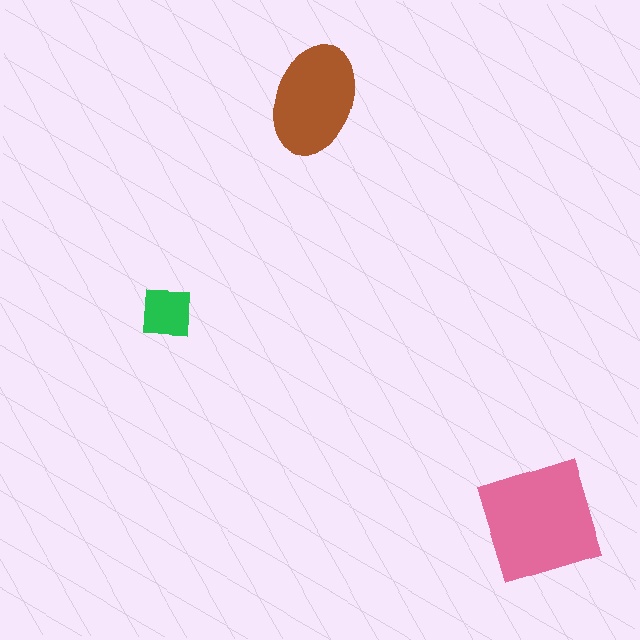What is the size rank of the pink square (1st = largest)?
1st.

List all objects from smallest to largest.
The green square, the brown ellipse, the pink square.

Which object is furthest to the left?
The green square is leftmost.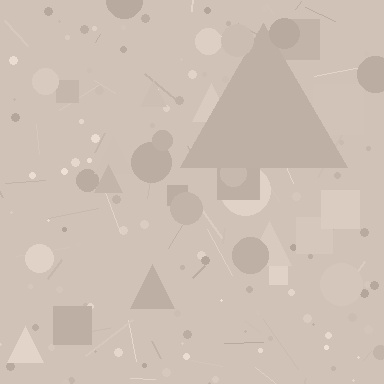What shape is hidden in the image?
A triangle is hidden in the image.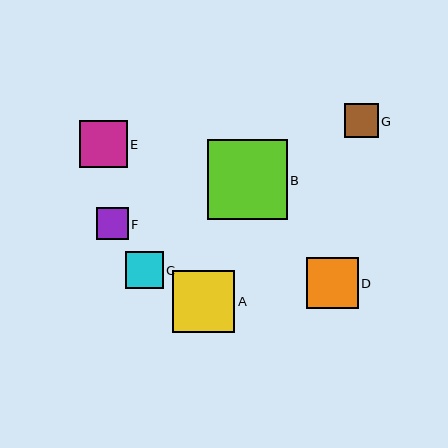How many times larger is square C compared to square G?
Square C is approximately 1.1 times the size of square G.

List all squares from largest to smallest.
From largest to smallest: B, A, D, E, C, G, F.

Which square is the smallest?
Square F is the smallest with a size of approximately 32 pixels.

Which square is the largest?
Square B is the largest with a size of approximately 80 pixels.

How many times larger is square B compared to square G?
Square B is approximately 2.4 times the size of square G.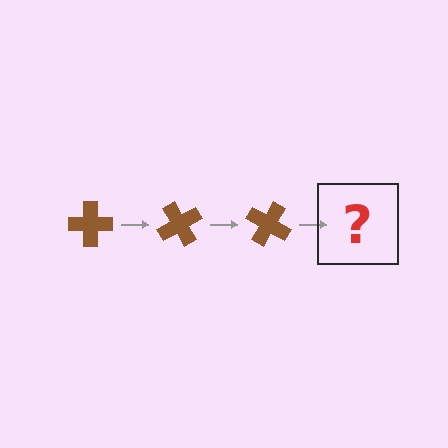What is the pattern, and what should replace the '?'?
The pattern is that the cross rotates 60 degrees each step. The '?' should be a brown cross rotated 180 degrees.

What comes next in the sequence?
The next element should be a brown cross rotated 180 degrees.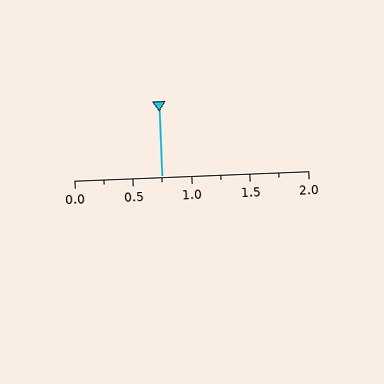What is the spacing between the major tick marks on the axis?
The major ticks are spaced 0.5 apart.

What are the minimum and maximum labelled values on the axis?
The axis runs from 0.0 to 2.0.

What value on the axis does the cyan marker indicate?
The marker indicates approximately 0.75.